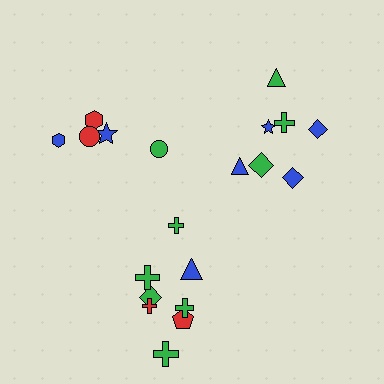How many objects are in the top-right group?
There are 7 objects.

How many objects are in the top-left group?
There are 5 objects.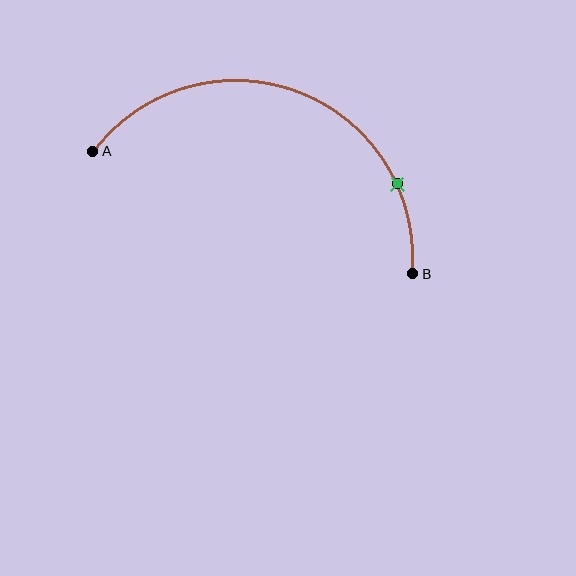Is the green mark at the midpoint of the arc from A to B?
No. The green mark lies on the arc but is closer to endpoint B. The arc midpoint would be at the point on the curve equidistant along the arc from both A and B.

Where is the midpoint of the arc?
The arc midpoint is the point on the curve farthest from the straight line joining A and B. It sits above that line.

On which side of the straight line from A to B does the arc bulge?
The arc bulges above the straight line connecting A and B.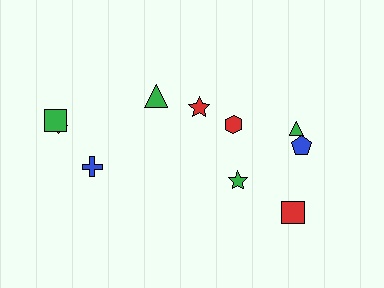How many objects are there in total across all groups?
There are 10 objects.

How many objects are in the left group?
There are 4 objects.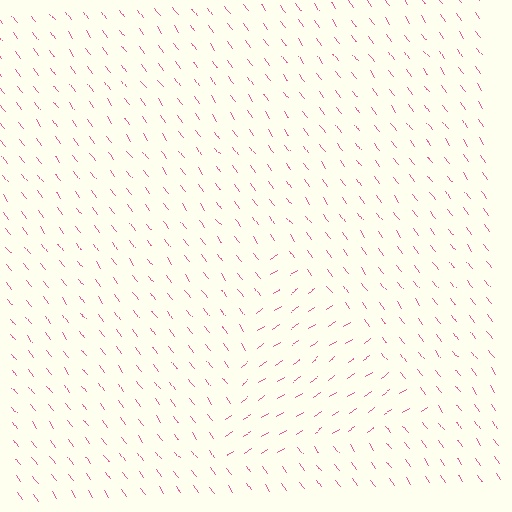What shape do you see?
I see a triangle.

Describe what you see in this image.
The image is filled with small pink line segments. A triangle region in the image has lines oriented differently from the surrounding lines, creating a visible texture boundary.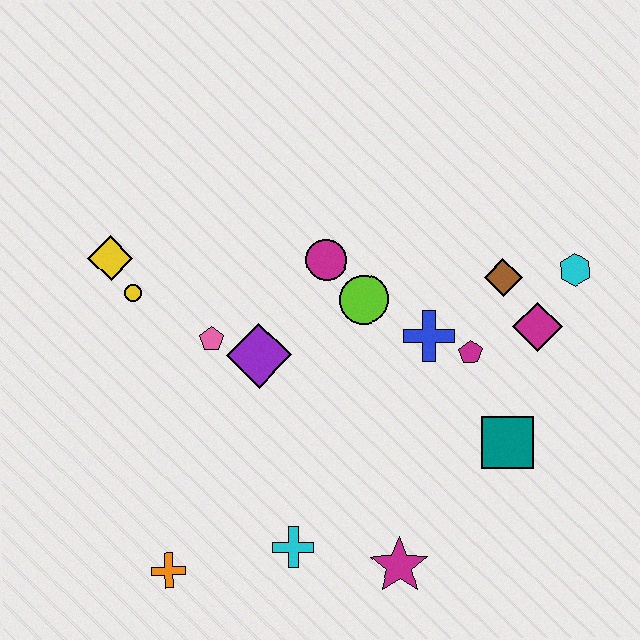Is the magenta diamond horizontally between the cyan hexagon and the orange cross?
Yes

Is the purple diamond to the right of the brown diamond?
No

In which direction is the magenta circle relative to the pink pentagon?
The magenta circle is to the right of the pink pentagon.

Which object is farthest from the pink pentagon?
The cyan hexagon is farthest from the pink pentagon.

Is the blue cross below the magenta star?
No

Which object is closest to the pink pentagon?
The purple diamond is closest to the pink pentagon.